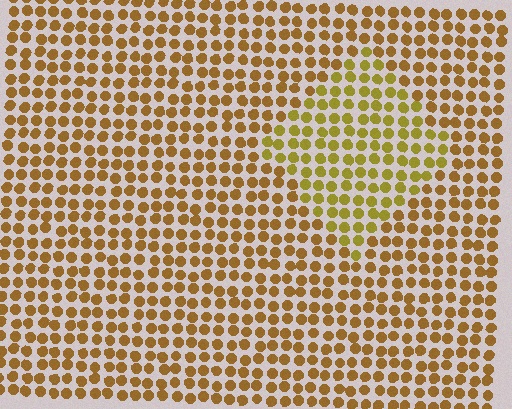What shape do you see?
I see a diamond.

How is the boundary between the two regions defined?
The boundary is defined purely by a slight shift in hue (about 22 degrees). Spacing, size, and orientation are identical on both sides.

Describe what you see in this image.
The image is filled with small brown elements in a uniform arrangement. A diamond-shaped region is visible where the elements are tinted to a slightly different hue, forming a subtle color boundary.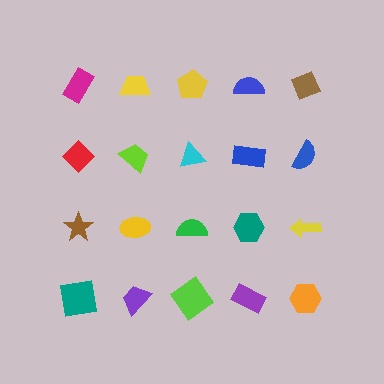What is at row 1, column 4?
A blue semicircle.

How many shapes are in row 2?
5 shapes.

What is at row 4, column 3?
A lime diamond.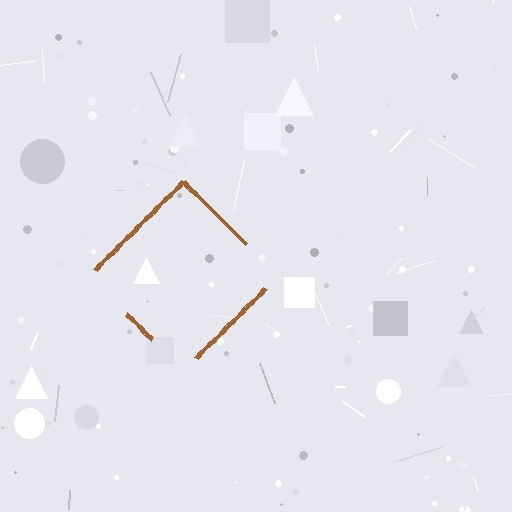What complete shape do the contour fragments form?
The contour fragments form a diamond.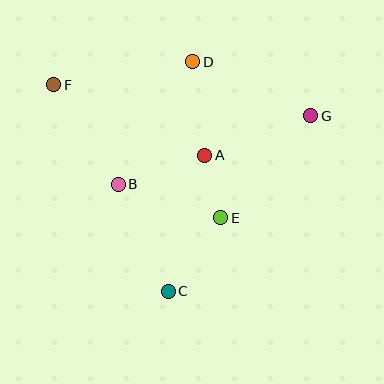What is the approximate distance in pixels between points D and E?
The distance between D and E is approximately 158 pixels.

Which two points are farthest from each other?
Points F and G are farthest from each other.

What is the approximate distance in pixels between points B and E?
The distance between B and E is approximately 108 pixels.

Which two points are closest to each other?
Points A and E are closest to each other.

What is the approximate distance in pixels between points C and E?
The distance between C and E is approximately 90 pixels.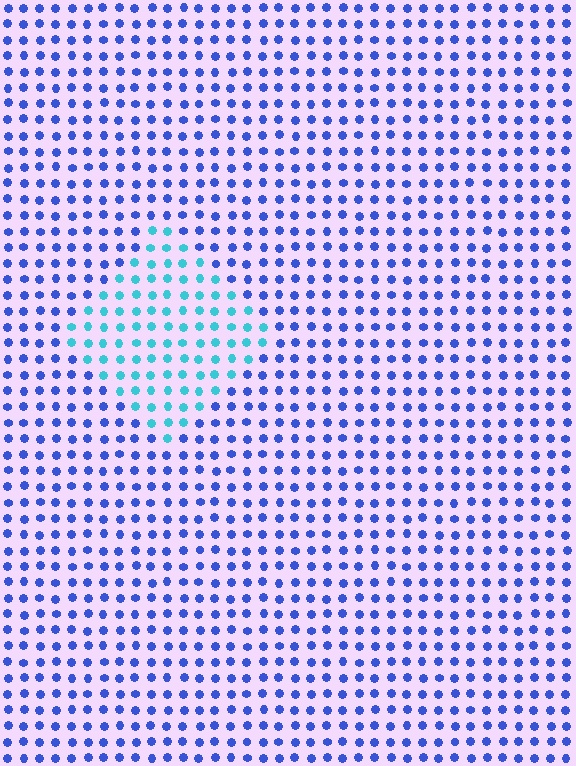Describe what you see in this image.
The image is filled with small blue elements in a uniform arrangement. A diamond-shaped region is visible where the elements are tinted to a slightly different hue, forming a subtle color boundary.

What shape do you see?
I see a diamond.